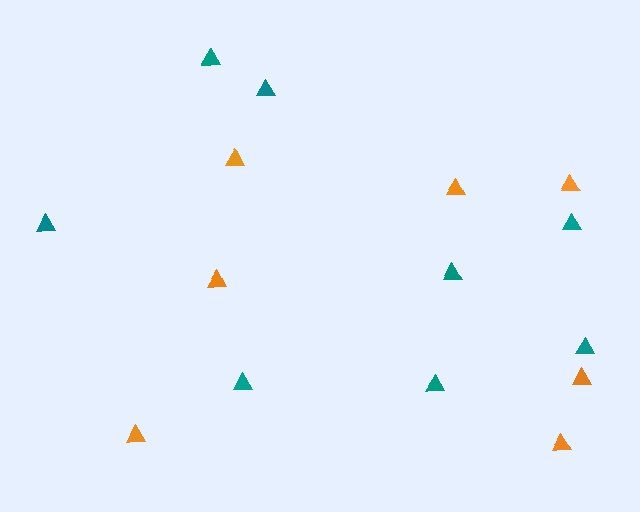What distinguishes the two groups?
There are 2 groups: one group of teal triangles (8) and one group of orange triangles (7).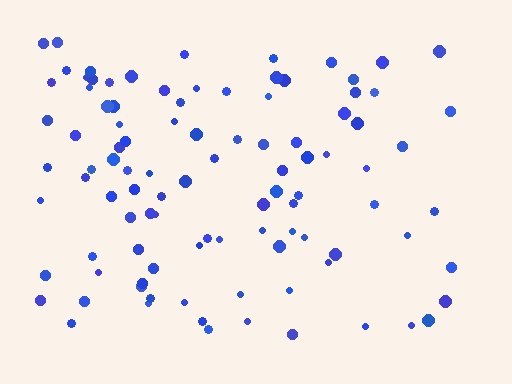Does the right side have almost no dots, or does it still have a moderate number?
Still a moderate number, just noticeably fewer than the left.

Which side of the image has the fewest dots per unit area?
The right.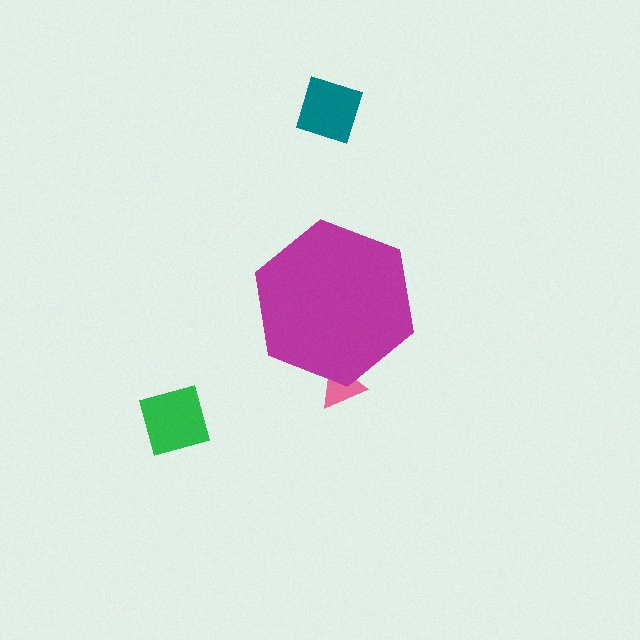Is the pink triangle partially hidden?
Yes, the pink triangle is partially hidden behind the magenta hexagon.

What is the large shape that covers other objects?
A magenta hexagon.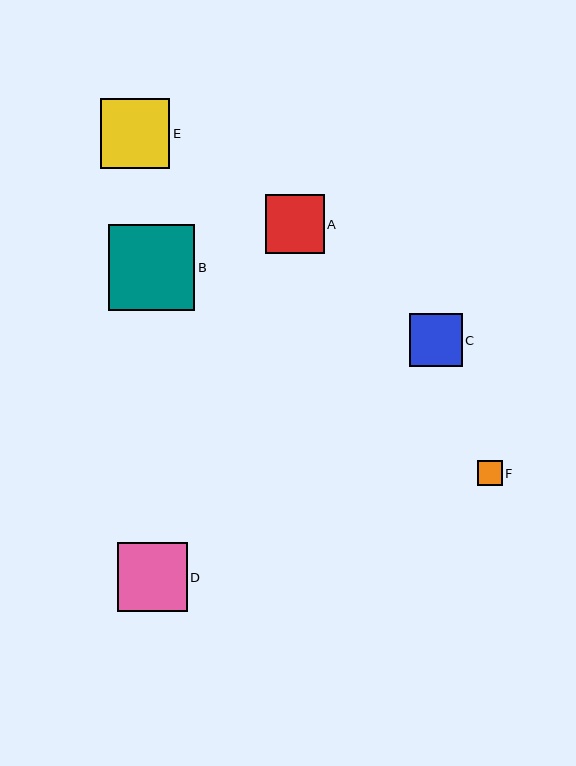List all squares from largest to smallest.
From largest to smallest: B, E, D, A, C, F.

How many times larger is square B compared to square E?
Square B is approximately 1.2 times the size of square E.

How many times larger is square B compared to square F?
Square B is approximately 3.4 times the size of square F.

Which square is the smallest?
Square F is the smallest with a size of approximately 25 pixels.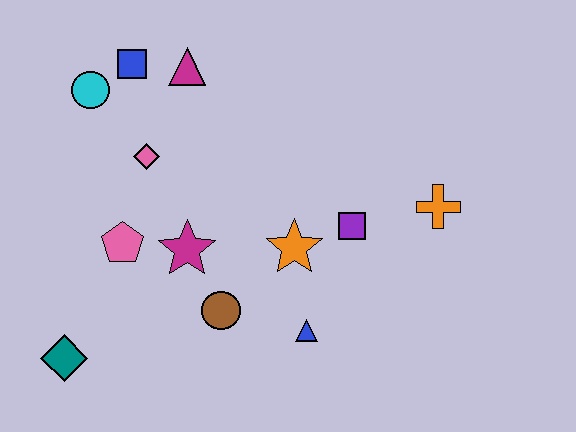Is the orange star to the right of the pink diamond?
Yes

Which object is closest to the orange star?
The purple square is closest to the orange star.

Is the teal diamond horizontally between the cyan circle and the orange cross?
No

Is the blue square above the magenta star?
Yes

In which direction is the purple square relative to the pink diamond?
The purple square is to the right of the pink diamond.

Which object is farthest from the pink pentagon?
The orange cross is farthest from the pink pentagon.